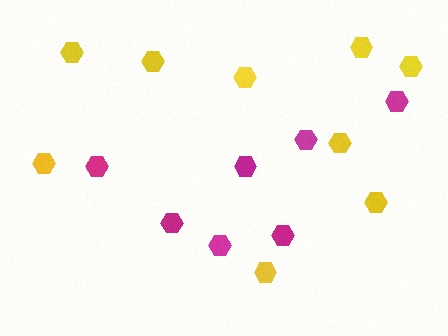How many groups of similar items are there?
There are 2 groups: one group of magenta hexagons (7) and one group of yellow hexagons (9).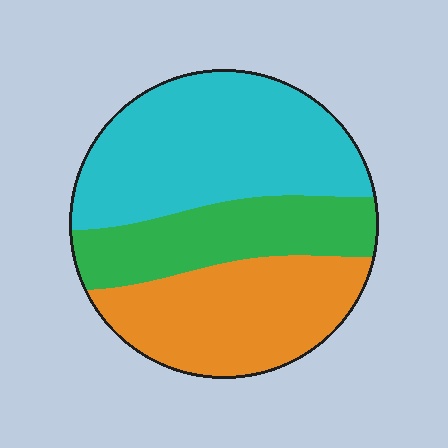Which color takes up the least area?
Green, at roughly 25%.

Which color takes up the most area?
Cyan, at roughly 45%.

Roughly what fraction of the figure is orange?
Orange covers roughly 30% of the figure.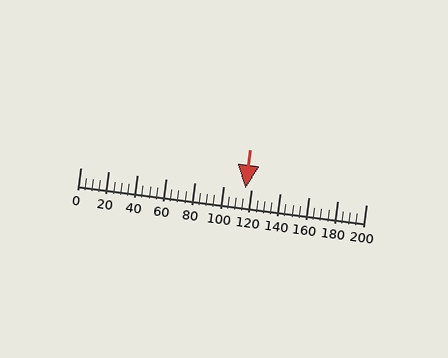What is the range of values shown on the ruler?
The ruler shows values from 0 to 200.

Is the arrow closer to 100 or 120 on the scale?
The arrow is closer to 120.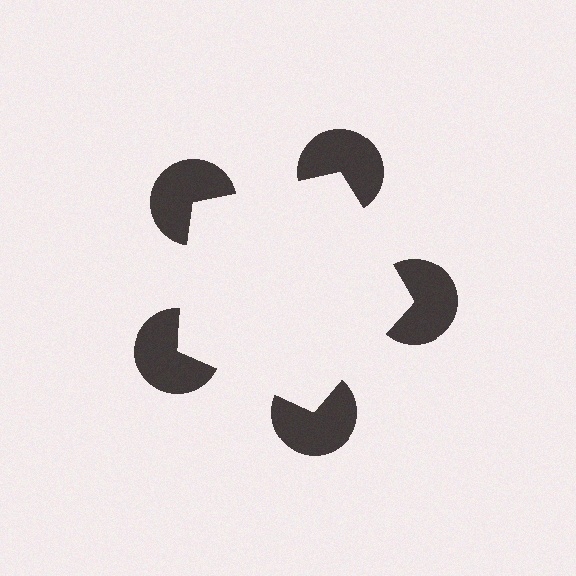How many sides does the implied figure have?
5 sides.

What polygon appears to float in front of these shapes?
An illusory pentagon — its edges are inferred from the aligned wedge cuts in the pac-man discs, not physically drawn.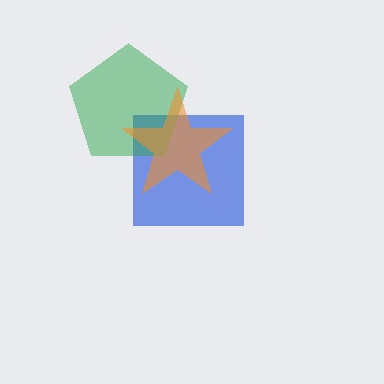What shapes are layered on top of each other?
The layered shapes are: a blue square, a green pentagon, an orange star.